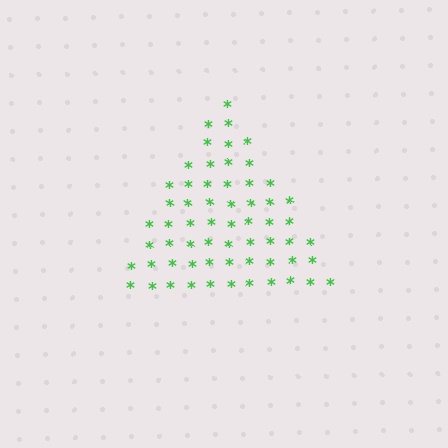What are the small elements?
The small elements are asterisks.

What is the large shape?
The large shape is a triangle.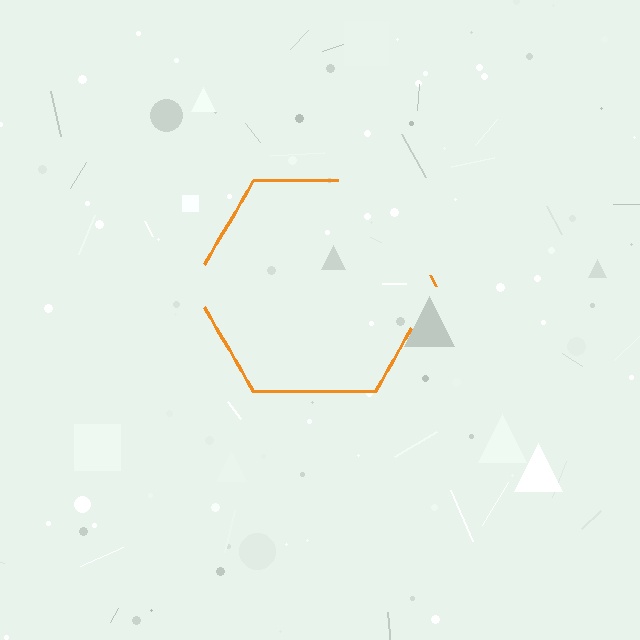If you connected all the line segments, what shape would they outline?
They would outline a hexagon.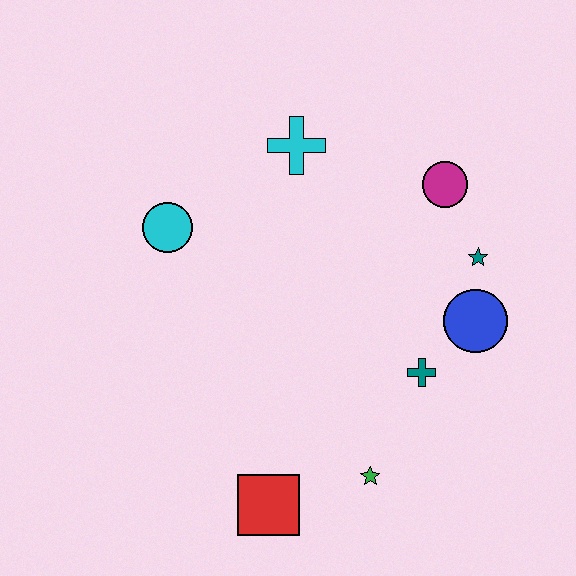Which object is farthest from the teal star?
The red square is farthest from the teal star.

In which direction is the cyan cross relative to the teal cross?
The cyan cross is above the teal cross.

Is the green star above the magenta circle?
No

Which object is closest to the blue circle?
The teal star is closest to the blue circle.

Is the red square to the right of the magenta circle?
No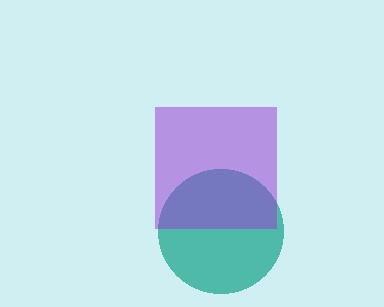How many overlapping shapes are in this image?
There are 2 overlapping shapes in the image.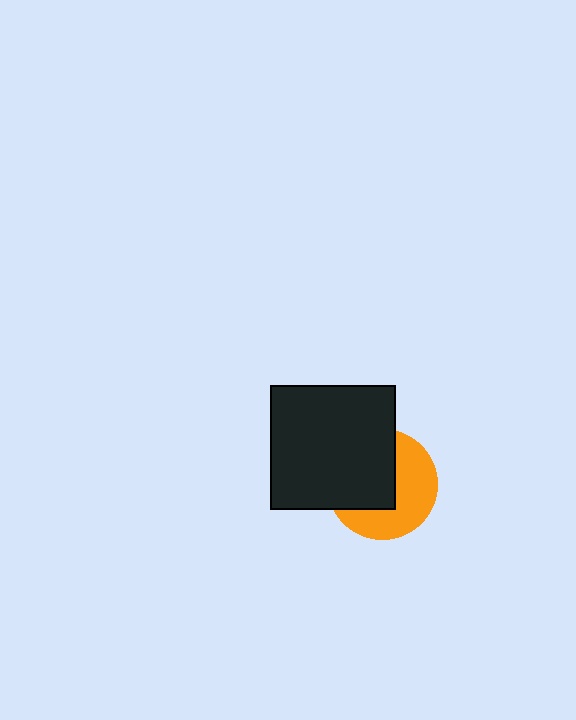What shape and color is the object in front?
The object in front is a black square.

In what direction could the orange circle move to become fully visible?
The orange circle could move toward the lower-right. That would shift it out from behind the black square entirely.